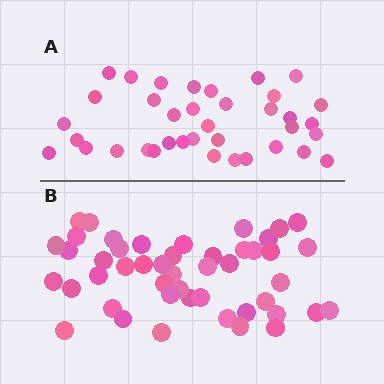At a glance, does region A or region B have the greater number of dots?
Region B (the bottom region) has more dots.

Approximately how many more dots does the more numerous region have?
Region B has roughly 10 or so more dots than region A.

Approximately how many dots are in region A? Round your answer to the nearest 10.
About 40 dots. (The exact count is 37, which rounds to 40.)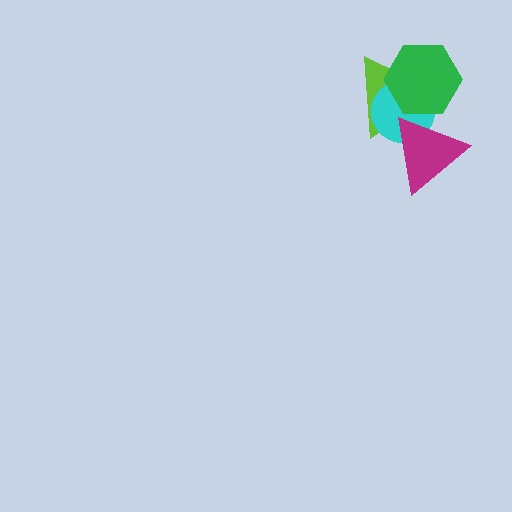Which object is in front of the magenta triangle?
The green hexagon is in front of the magenta triangle.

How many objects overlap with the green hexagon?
3 objects overlap with the green hexagon.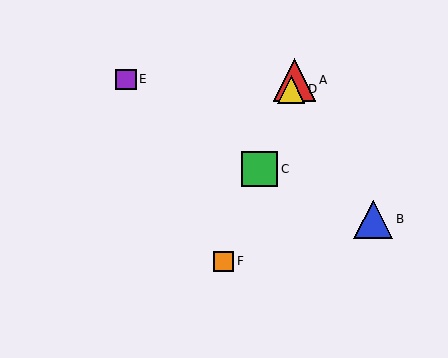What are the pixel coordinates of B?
Object B is at (373, 219).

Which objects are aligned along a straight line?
Objects A, C, D, F are aligned along a straight line.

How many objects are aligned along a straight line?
4 objects (A, C, D, F) are aligned along a straight line.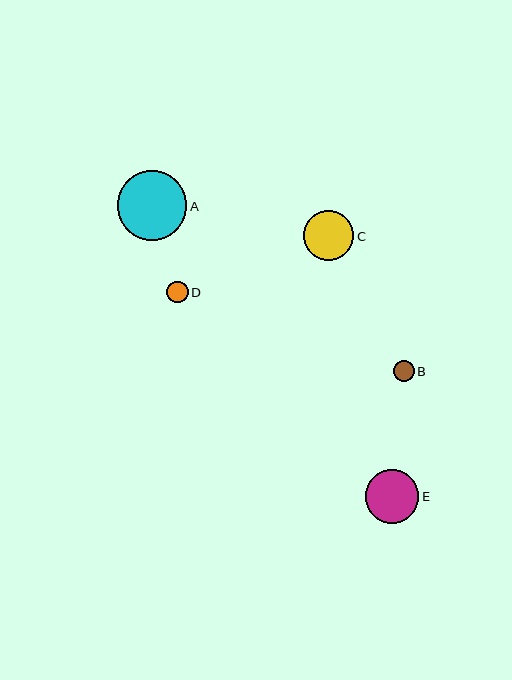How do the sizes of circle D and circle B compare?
Circle D and circle B are approximately the same size.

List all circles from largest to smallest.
From largest to smallest: A, E, C, D, B.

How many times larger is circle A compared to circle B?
Circle A is approximately 3.3 times the size of circle B.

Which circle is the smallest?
Circle B is the smallest with a size of approximately 21 pixels.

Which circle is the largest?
Circle A is the largest with a size of approximately 69 pixels.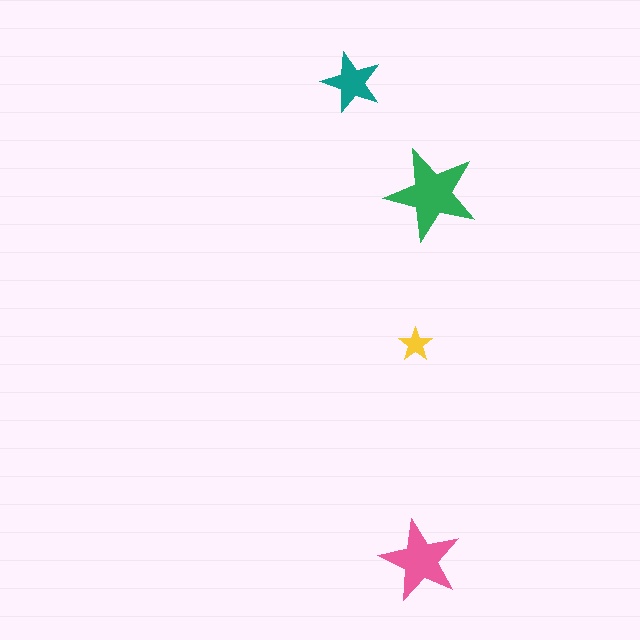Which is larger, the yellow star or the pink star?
The pink one.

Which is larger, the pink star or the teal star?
The pink one.